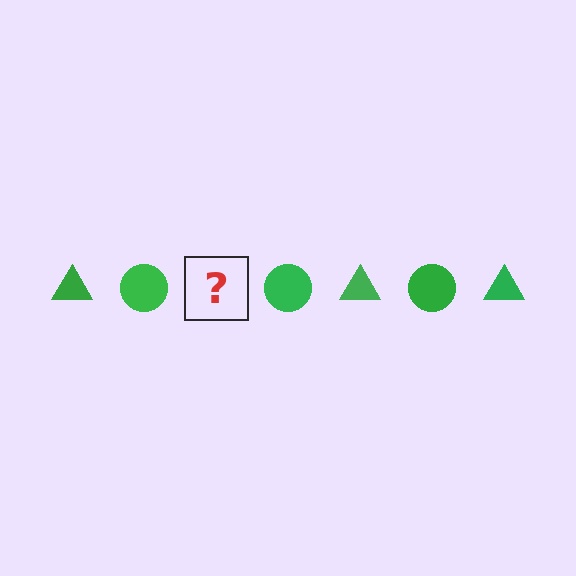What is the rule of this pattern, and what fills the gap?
The rule is that the pattern cycles through triangle, circle shapes in green. The gap should be filled with a green triangle.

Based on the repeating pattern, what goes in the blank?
The blank should be a green triangle.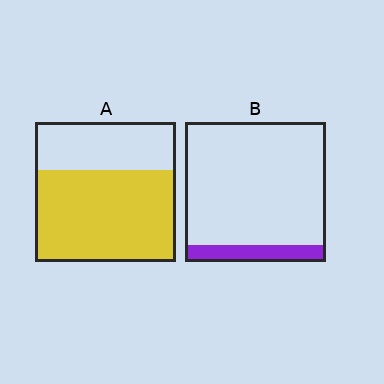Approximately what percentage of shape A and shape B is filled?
A is approximately 65% and B is approximately 10%.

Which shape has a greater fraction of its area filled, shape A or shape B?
Shape A.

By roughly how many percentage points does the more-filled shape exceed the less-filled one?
By roughly 55 percentage points (A over B).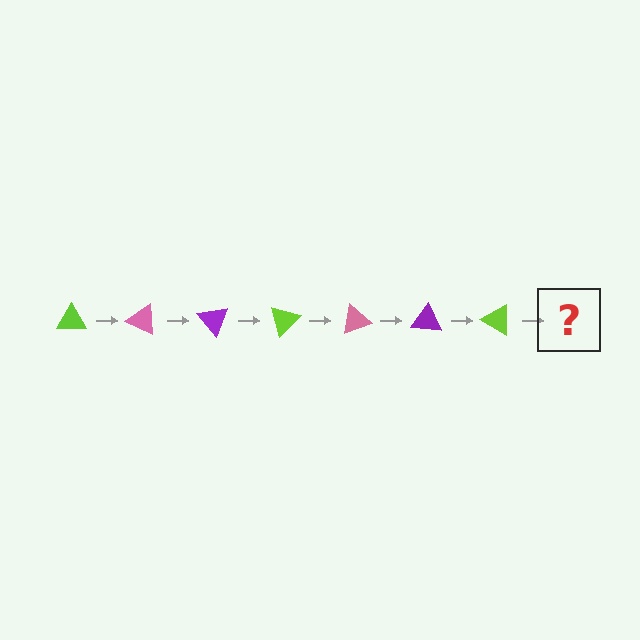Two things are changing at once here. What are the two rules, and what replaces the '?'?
The two rules are that it rotates 25 degrees each step and the color cycles through lime, pink, and purple. The '?' should be a pink triangle, rotated 175 degrees from the start.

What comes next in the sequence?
The next element should be a pink triangle, rotated 175 degrees from the start.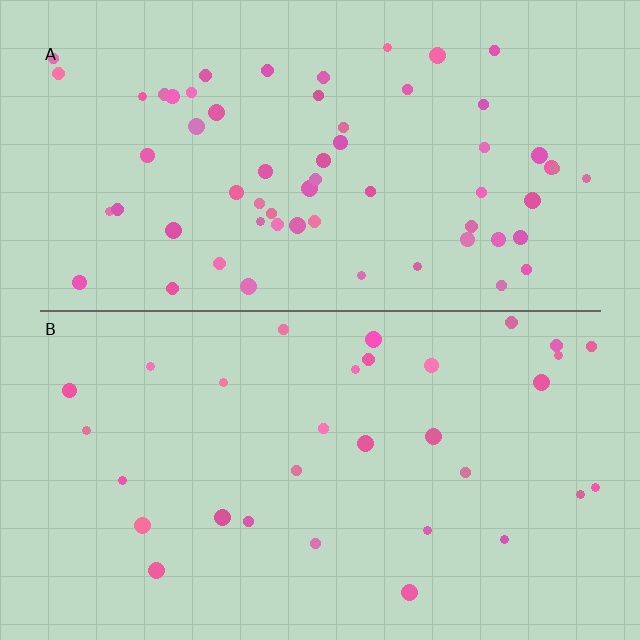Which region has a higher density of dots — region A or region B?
A (the top).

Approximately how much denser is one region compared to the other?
Approximately 1.9× — region A over region B.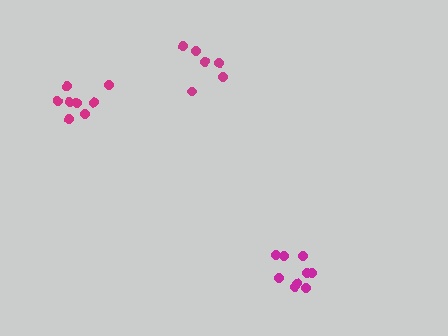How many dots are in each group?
Group 1: 6 dots, Group 2: 9 dots, Group 3: 8 dots (23 total).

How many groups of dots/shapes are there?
There are 3 groups.